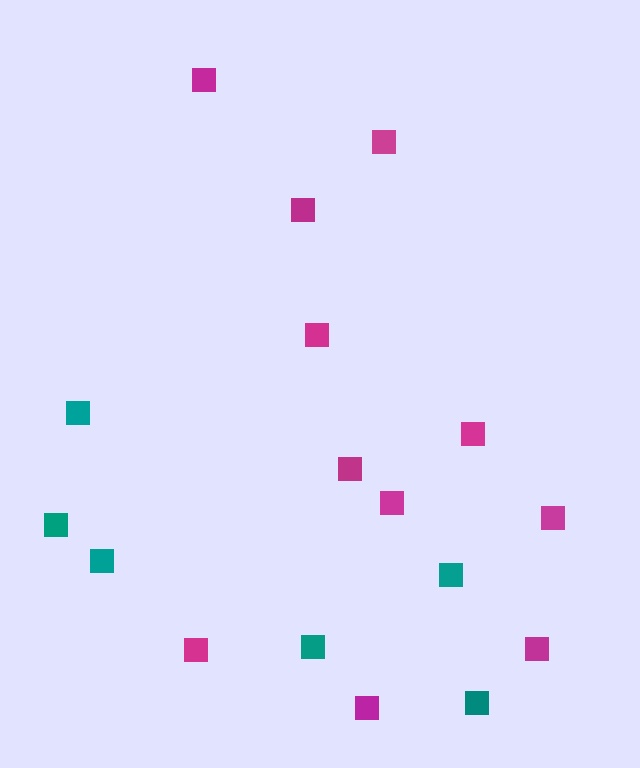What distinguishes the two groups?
There are 2 groups: one group of magenta squares (11) and one group of teal squares (6).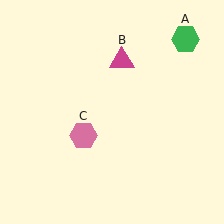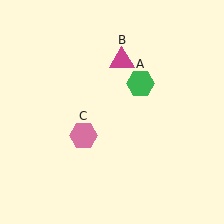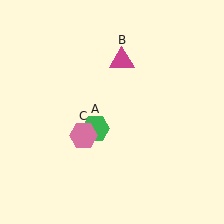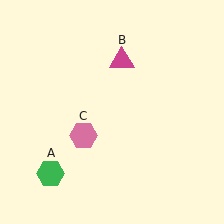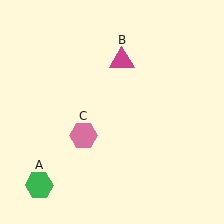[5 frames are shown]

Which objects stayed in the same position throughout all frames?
Magenta triangle (object B) and pink hexagon (object C) remained stationary.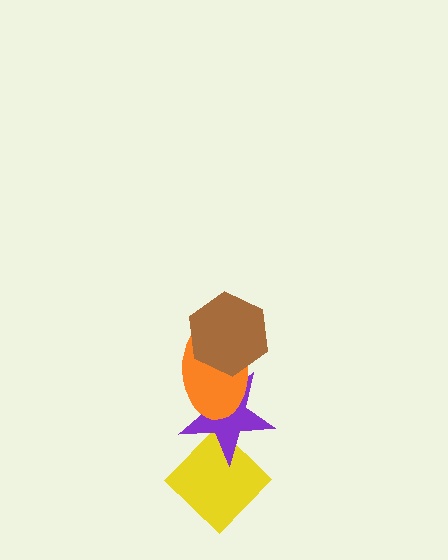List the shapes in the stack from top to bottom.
From top to bottom: the brown hexagon, the orange ellipse, the purple star, the yellow diamond.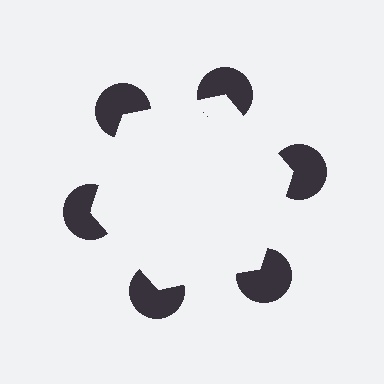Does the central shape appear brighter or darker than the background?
It typically appears slightly brighter than the background, even though no actual brightness change is drawn.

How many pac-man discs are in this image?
There are 6 — one at each vertex of the illusory hexagon.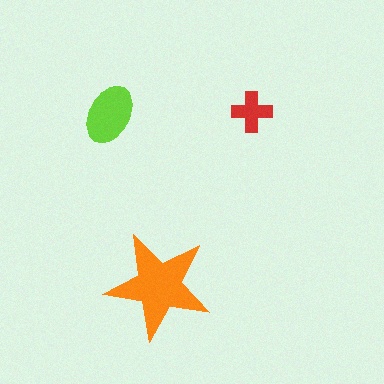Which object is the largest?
The orange star.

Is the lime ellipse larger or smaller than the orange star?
Smaller.